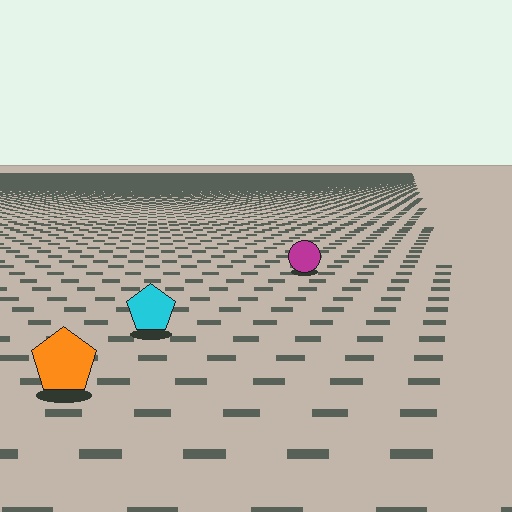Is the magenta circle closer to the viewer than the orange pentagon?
No. The orange pentagon is closer — you can tell from the texture gradient: the ground texture is coarser near it.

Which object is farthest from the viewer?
The magenta circle is farthest from the viewer. It appears smaller and the ground texture around it is denser.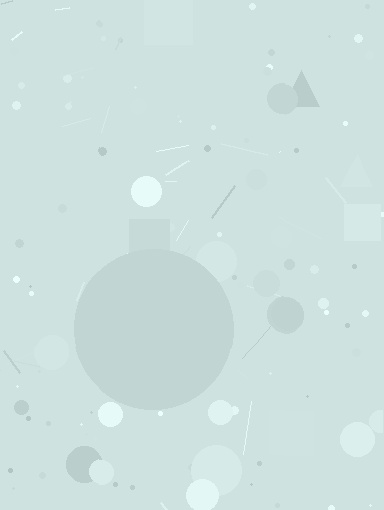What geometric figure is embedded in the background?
A circle is embedded in the background.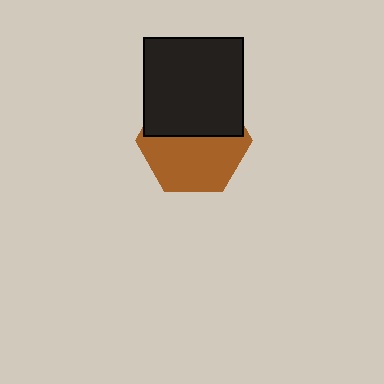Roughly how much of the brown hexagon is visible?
About half of it is visible (roughly 55%).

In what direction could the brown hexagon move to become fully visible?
The brown hexagon could move down. That would shift it out from behind the black rectangle entirely.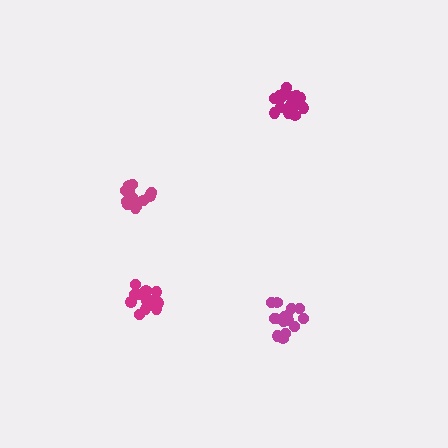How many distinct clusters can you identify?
There are 4 distinct clusters.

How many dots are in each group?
Group 1: 17 dots, Group 2: 17 dots, Group 3: 14 dots, Group 4: 14 dots (62 total).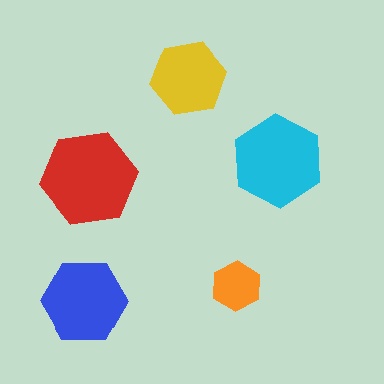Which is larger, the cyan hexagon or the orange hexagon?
The cyan one.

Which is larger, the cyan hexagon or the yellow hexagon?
The cyan one.